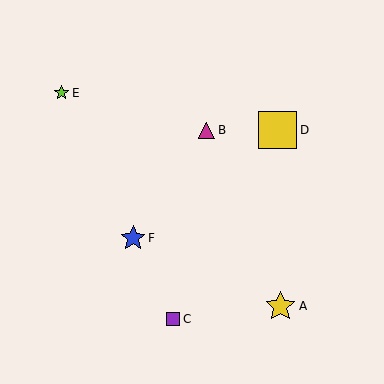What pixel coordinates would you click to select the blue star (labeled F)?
Click at (133, 238) to select the blue star F.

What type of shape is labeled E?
Shape E is a lime star.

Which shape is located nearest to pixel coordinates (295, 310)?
The yellow star (labeled A) at (280, 306) is nearest to that location.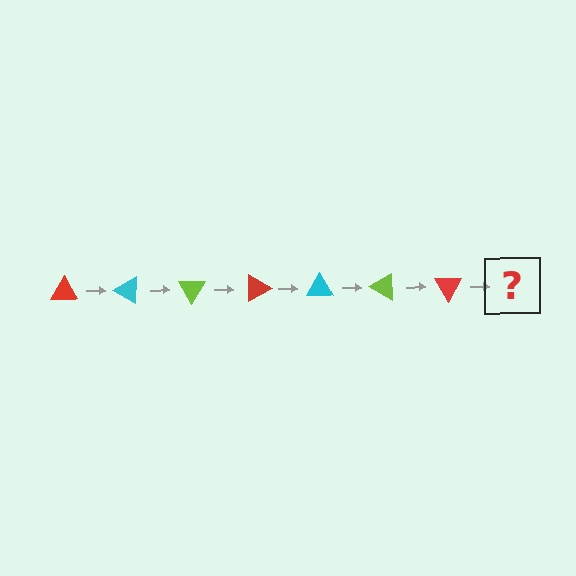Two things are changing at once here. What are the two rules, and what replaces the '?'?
The two rules are that it rotates 30 degrees each step and the color cycles through red, cyan, and lime. The '?' should be a cyan triangle, rotated 210 degrees from the start.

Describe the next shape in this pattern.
It should be a cyan triangle, rotated 210 degrees from the start.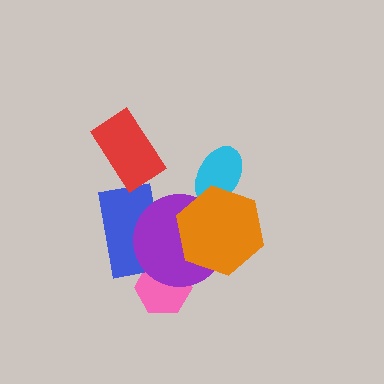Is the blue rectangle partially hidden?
Yes, it is partially covered by another shape.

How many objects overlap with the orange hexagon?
2 objects overlap with the orange hexagon.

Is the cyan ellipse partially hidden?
Yes, it is partially covered by another shape.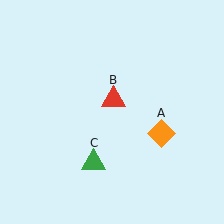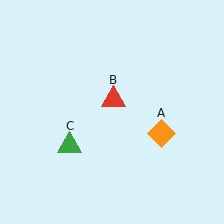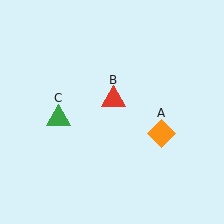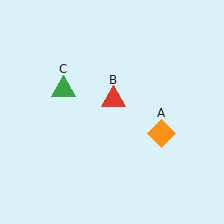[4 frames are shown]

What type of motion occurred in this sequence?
The green triangle (object C) rotated clockwise around the center of the scene.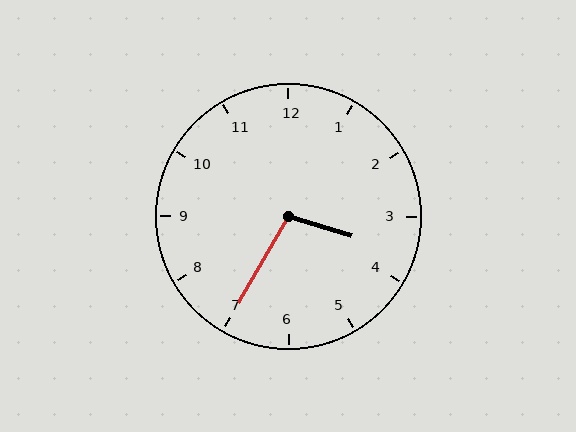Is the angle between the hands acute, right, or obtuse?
It is obtuse.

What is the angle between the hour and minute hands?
Approximately 102 degrees.